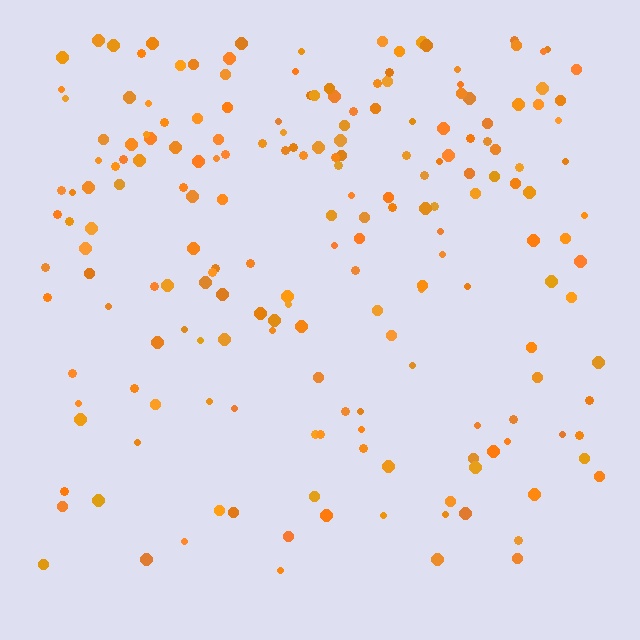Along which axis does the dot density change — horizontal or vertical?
Vertical.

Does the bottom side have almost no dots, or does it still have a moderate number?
Still a moderate number, just noticeably fewer than the top.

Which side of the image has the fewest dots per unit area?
The bottom.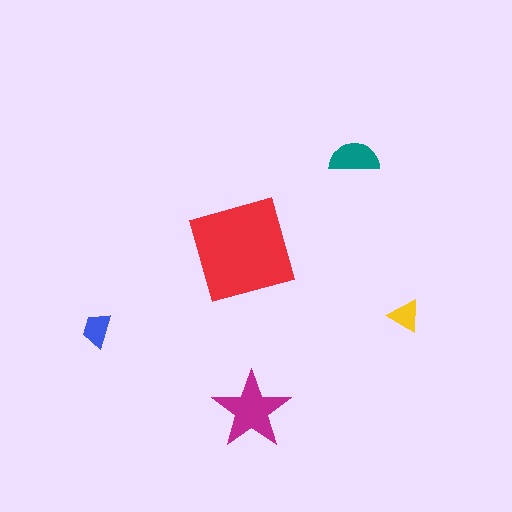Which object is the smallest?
The yellow triangle.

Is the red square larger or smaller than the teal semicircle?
Larger.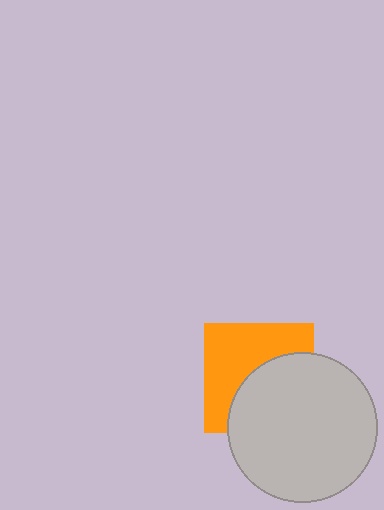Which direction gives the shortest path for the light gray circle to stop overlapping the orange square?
Moving toward the lower-right gives the shortest separation.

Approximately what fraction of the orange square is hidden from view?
Roughly 48% of the orange square is hidden behind the light gray circle.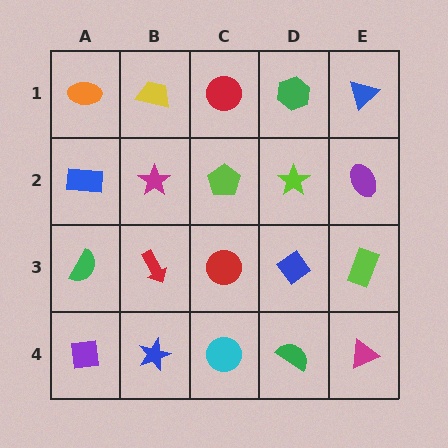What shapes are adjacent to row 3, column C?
A lime pentagon (row 2, column C), a cyan circle (row 4, column C), a red arrow (row 3, column B), a blue diamond (row 3, column D).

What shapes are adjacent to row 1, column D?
A lime star (row 2, column D), a red circle (row 1, column C), a blue triangle (row 1, column E).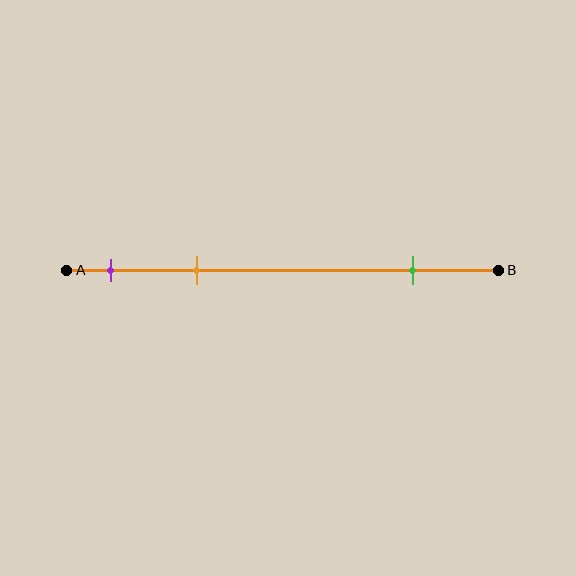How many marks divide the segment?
There are 3 marks dividing the segment.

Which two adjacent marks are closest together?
The purple and orange marks are the closest adjacent pair.